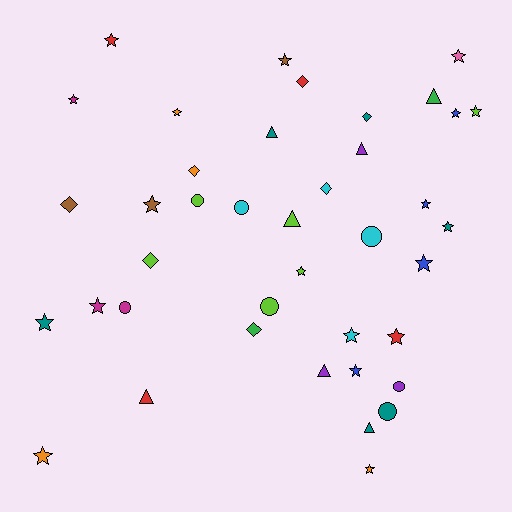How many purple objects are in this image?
There are 3 purple objects.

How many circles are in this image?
There are 7 circles.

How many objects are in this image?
There are 40 objects.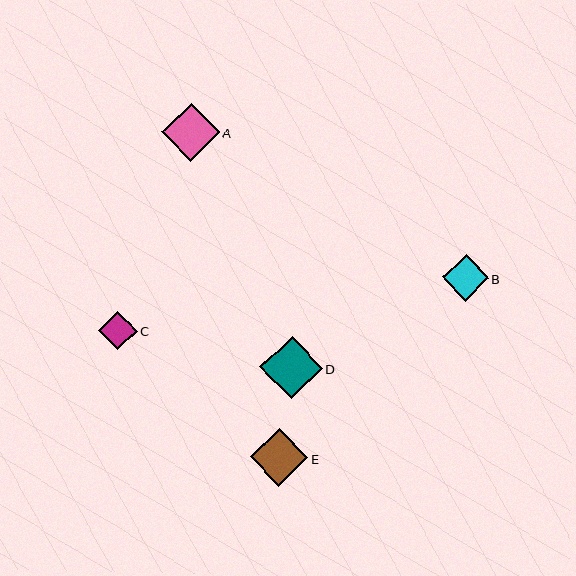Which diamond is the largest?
Diamond D is the largest with a size of approximately 63 pixels.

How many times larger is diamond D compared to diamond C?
Diamond D is approximately 1.6 times the size of diamond C.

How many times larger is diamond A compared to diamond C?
Diamond A is approximately 1.5 times the size of diamond C.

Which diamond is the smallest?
Diamond C is the smallest with a size of approximately 39 pixels.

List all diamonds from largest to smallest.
From largest to smallest: D, A, E, B, C.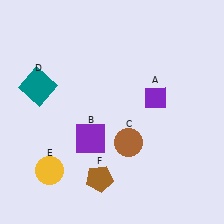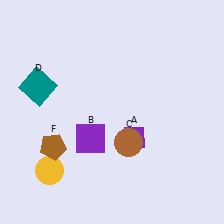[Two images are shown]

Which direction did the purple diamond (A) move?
The purple diamond (A) moved down.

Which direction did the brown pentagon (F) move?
The brown pentagon (F) moved left.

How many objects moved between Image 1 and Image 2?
2 objects moved between the two images.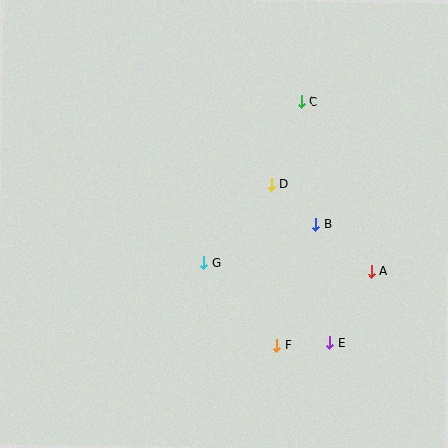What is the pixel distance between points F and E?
The distance between F and E is 53 pixels.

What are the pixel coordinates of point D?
Point D is at (271, 184).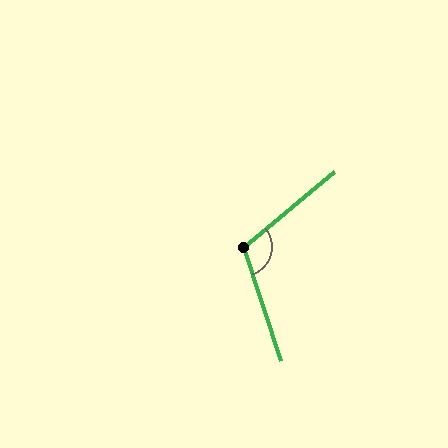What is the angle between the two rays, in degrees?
Approximately 111 degrees.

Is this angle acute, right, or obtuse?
It is obtuse.